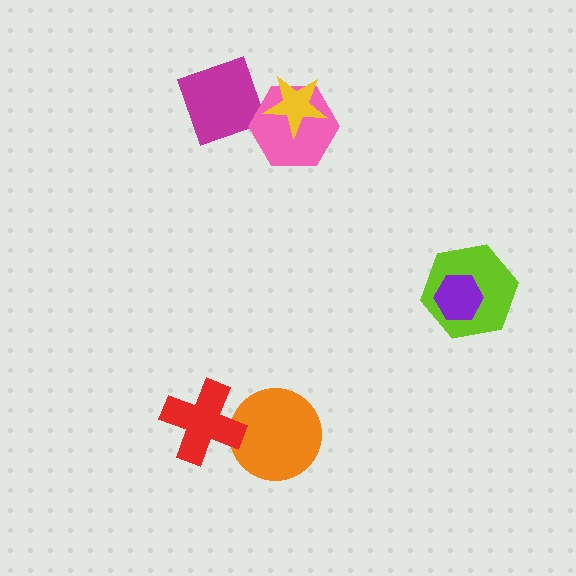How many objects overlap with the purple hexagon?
1 object overlaps with the purple hexagon.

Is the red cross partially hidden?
No, no other shape covers it.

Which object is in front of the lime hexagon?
The purple hexagon is in front of the lime hexagon.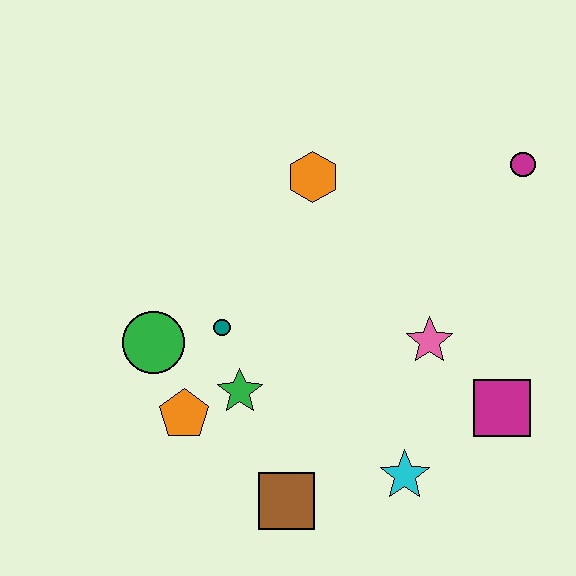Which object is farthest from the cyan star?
The magenta circle is farthest from the cyan star.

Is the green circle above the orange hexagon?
No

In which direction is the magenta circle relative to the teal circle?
The magenta circle is to the right of the teal circle.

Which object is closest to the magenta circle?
The pink star is closest to the magenta circle.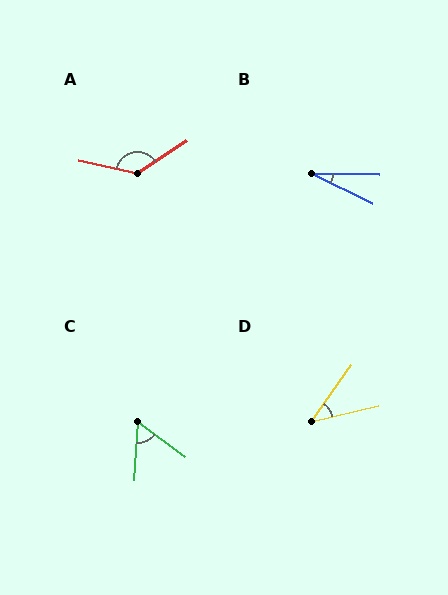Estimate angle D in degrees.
Approximately 41 degrees.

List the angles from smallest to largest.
B (26°), D (41°), C (57°), A (133°).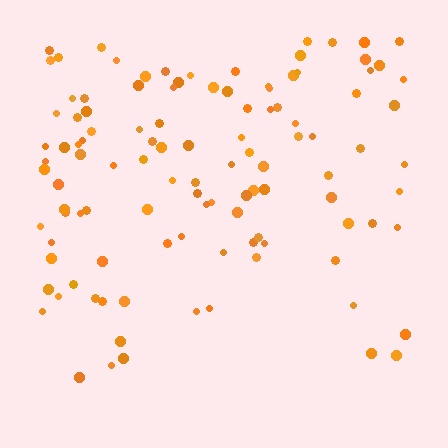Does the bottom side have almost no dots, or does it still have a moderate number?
Still a moderate number, just noticeably fewer than the top.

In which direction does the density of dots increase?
From bottom to top, with the top side densest.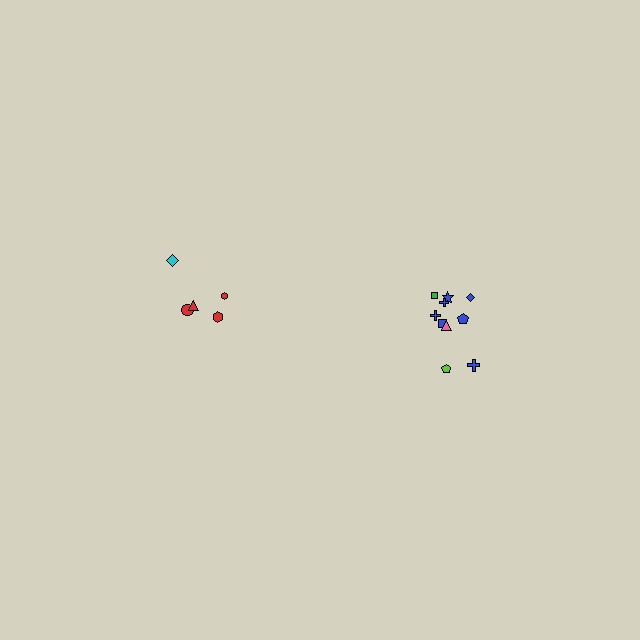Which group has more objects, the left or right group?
The right group.